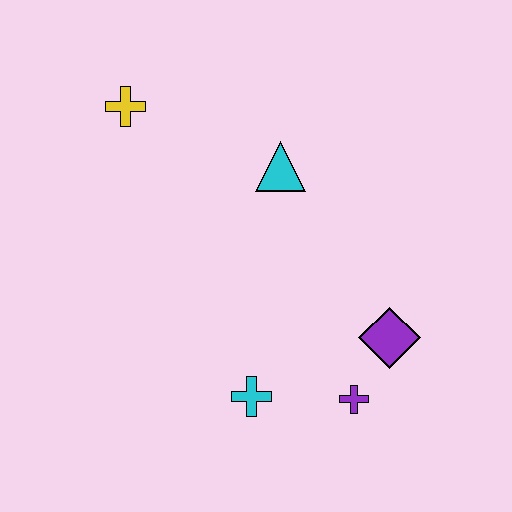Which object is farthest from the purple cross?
The yellow cross is farthest from the purple cross.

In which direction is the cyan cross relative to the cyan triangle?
The cyan cross is below the cyan triangle.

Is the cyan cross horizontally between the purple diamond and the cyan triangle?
No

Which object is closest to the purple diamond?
The purple cross is closest to the purple diamond.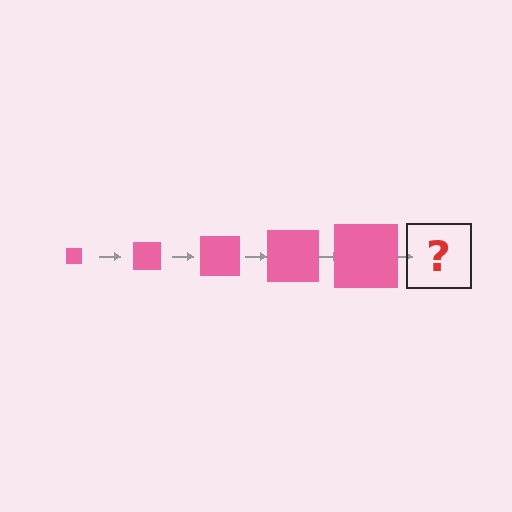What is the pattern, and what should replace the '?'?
The pattern is that the square gets progressively larger each step. The '?' should be a pink square, larger than the previous one.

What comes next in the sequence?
The next element should be a pink square, larger than the previous one.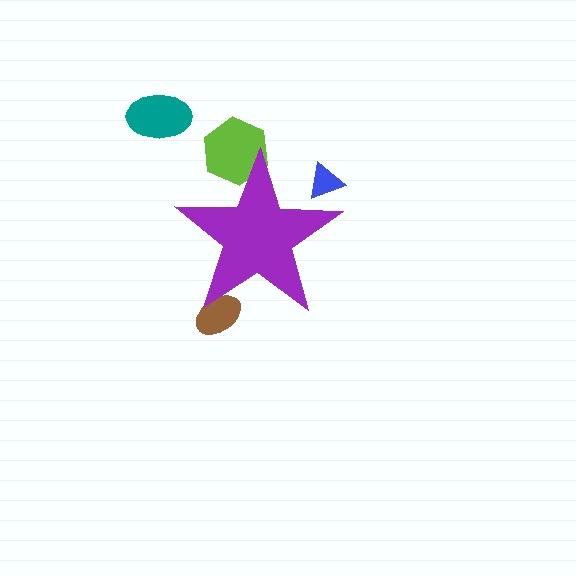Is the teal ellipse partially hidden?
No, the teal ellipse is fully visible.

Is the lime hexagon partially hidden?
Yes, the lime hexagon is partially hidden behind the purple star.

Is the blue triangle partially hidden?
Yes, the blue triangle is partially hidden behind the purple star.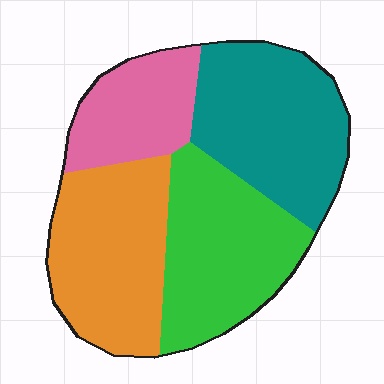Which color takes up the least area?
Pink, at roughly 15%.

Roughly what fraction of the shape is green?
Green covers around 25% of the shape.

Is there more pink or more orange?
Orange.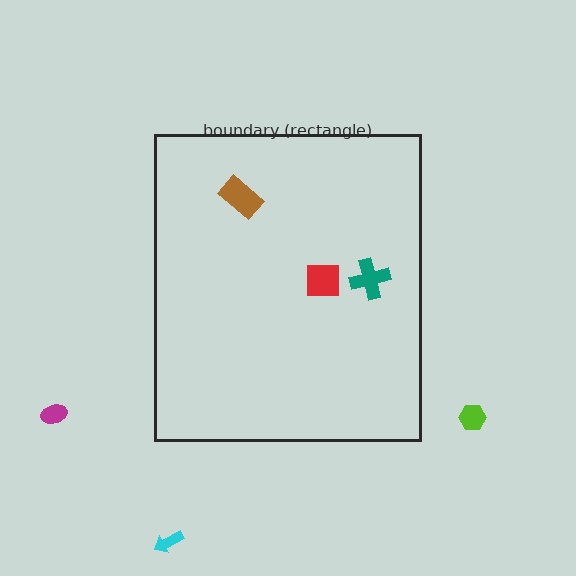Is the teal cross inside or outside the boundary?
Inside.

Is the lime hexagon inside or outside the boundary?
Outside.